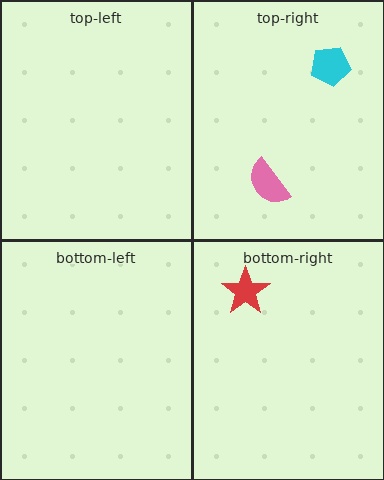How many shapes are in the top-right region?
2.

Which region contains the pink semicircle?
The top-right region.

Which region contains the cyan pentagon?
The top-right region.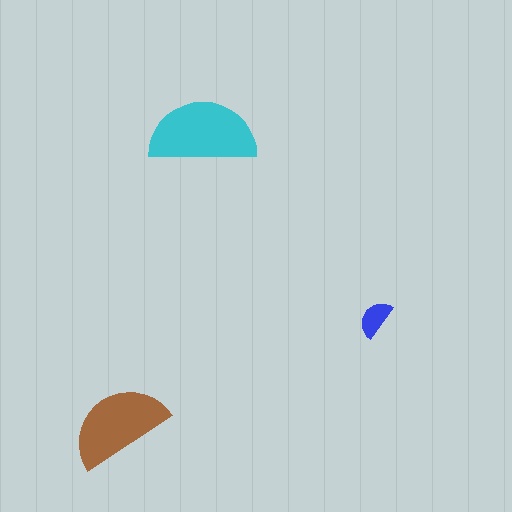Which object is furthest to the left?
The brown semicircle is leftmost.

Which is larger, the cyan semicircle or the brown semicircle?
The cyan one.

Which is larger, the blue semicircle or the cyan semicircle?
The cyan one.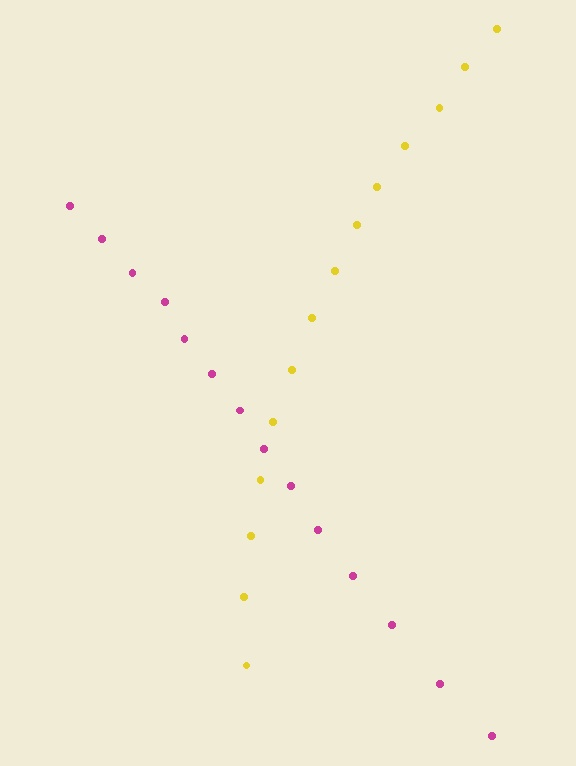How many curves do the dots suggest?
There are 2 distinct paths.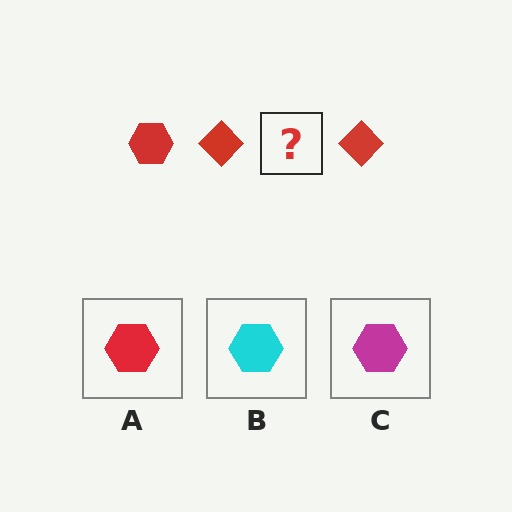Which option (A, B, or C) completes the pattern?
A.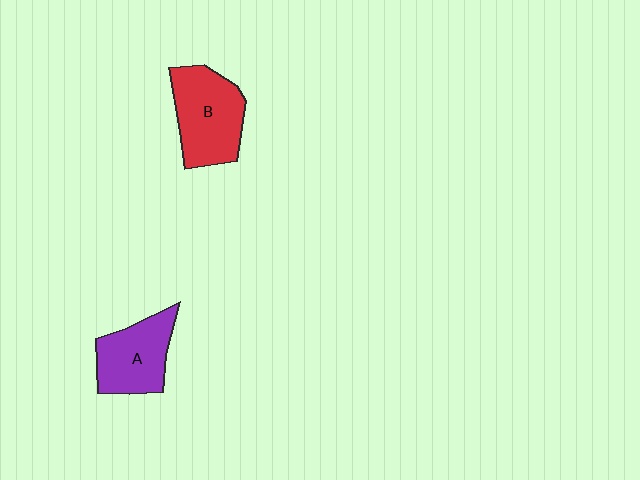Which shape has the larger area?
Shape B (red).